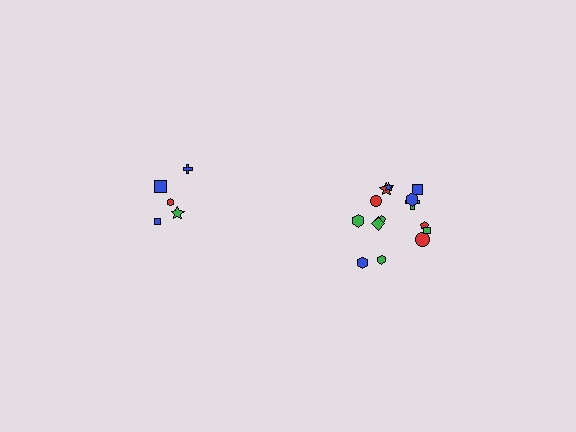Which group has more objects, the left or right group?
The right group.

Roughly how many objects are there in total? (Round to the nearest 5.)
Roughly 20 objects in total.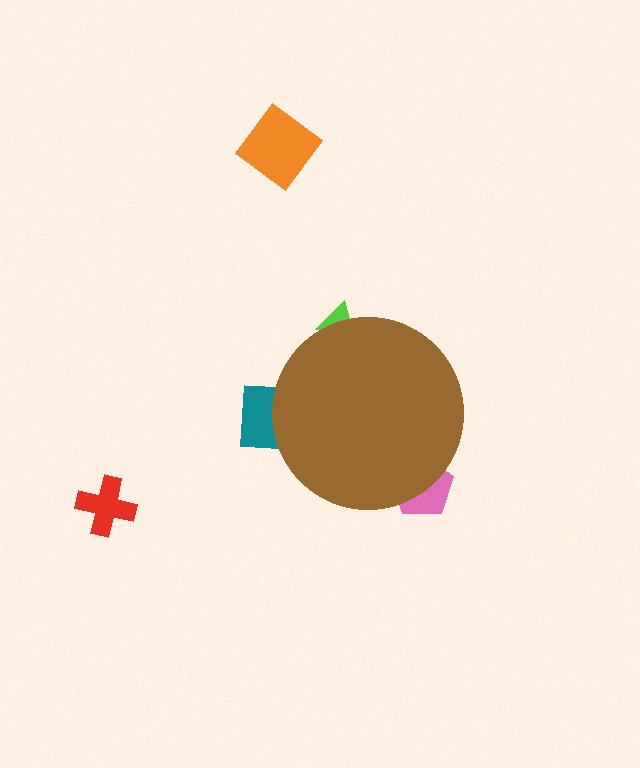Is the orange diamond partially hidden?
No, the orange diamond is fully visible.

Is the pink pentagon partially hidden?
Yes, the pink pentagon is partially hidden behind the brown circle.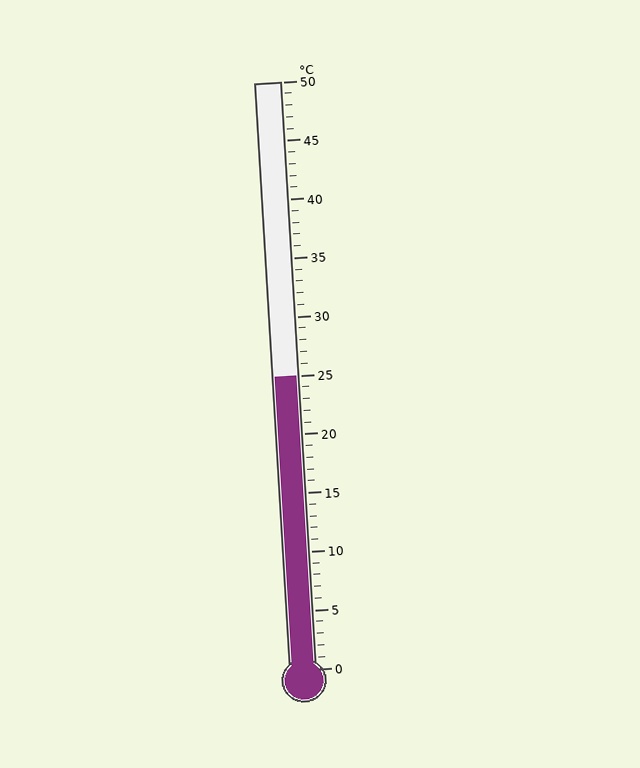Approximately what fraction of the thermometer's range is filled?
The thermometer is filled to approximately 50% of its range.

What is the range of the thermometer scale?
The thermometer scale ranges from 0°C to 50°C.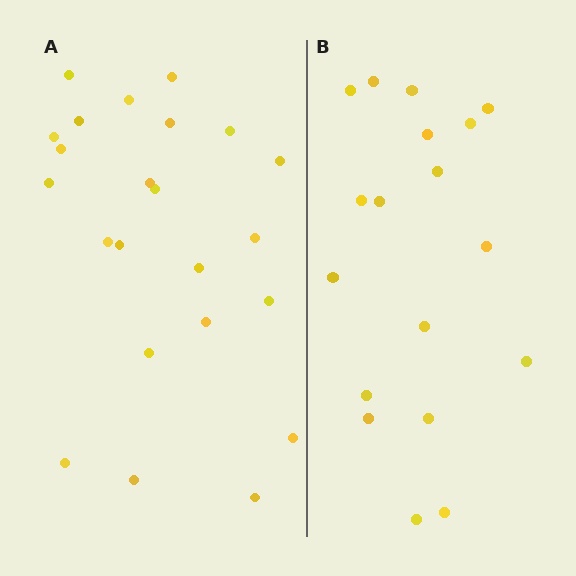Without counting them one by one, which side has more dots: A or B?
Region A (the left region) has more dots.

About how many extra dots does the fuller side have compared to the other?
Region A has about 5 more dots than region B.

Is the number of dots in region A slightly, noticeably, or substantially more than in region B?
Region A has noticeably more, but not dramatically so. The ratio is roughly 1.3 to 1.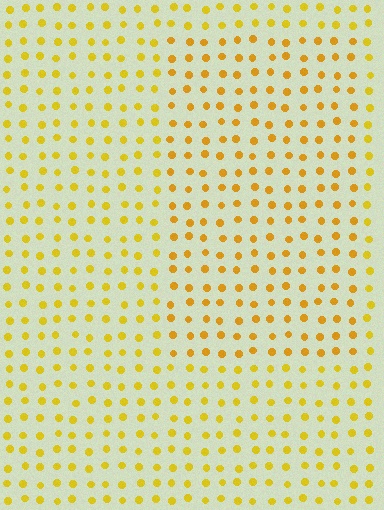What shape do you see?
I see a rectangle.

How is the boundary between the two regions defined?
The boundary is defined purely by a slight shift in hue (about 14 degrees). Spacing, size, and orientation are identical on both sides.